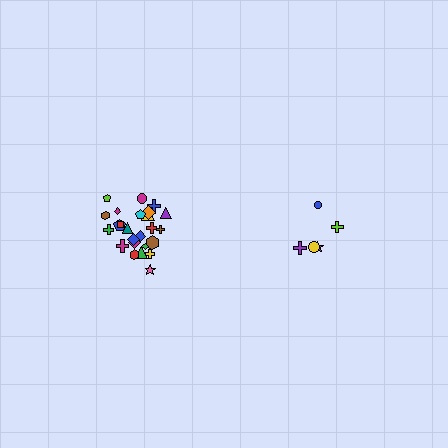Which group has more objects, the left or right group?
The left group.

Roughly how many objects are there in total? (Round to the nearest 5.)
Roughly 30 objects in total.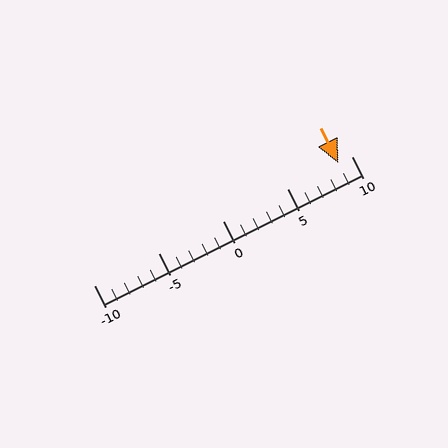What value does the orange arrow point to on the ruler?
The orange arrow points to approximately 9.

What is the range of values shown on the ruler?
The ruler shows values from -10 to 10.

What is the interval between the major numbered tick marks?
The major tick marks are spaced 5 units apart.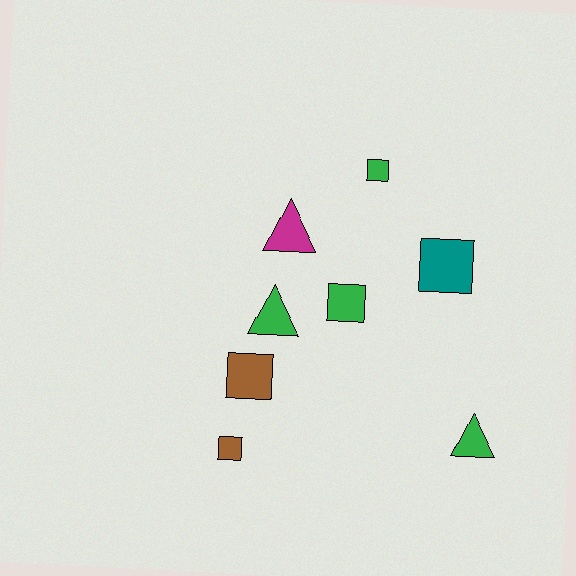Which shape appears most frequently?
Square, with 5 objects.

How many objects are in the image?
There are 8 objects.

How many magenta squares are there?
There are no magenta squares.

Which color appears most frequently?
Green, with 4 objects.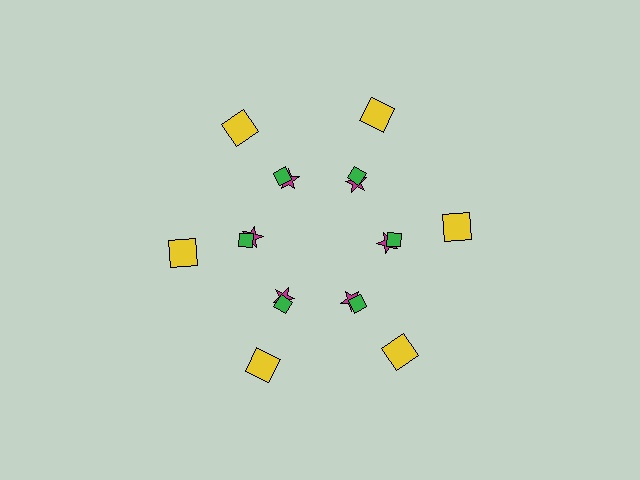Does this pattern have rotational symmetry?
Yes, this pattern has 6-fold rotational symmetry. It looks the same after rotating 60 degrees around the center.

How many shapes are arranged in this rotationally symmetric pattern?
There are 18 shapes, arranged in 6 groups of 3.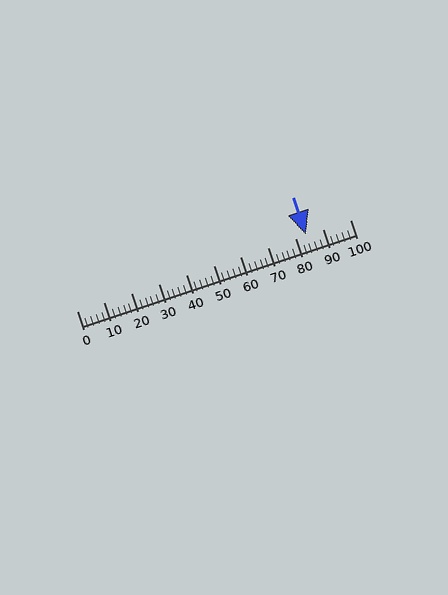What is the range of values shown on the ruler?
The ruler shows values from 0 to 100.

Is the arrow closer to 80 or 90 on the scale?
The arrow is closer to 80.